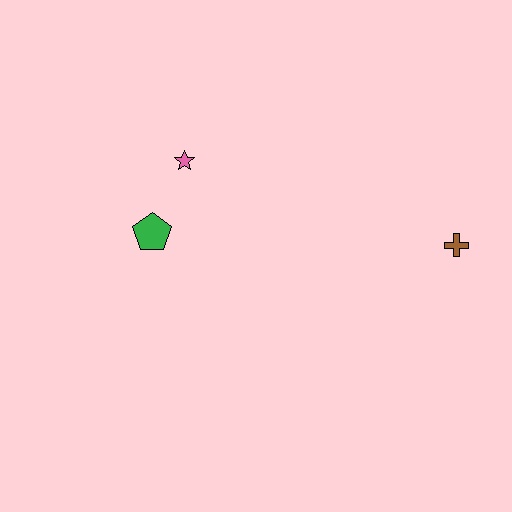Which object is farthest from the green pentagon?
The brown cross is farthest from the green pentagon.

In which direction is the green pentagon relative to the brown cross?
The green pentagon is to the left of the brown cross.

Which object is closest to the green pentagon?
The pink star is closest to the green pentagon.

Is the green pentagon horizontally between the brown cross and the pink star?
No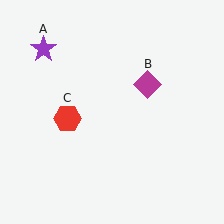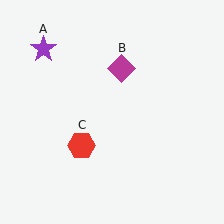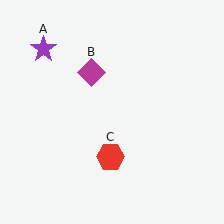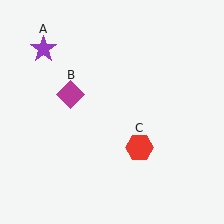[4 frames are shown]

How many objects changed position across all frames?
2 objects changed position: magenta diamond (object B), red hexagon (object C).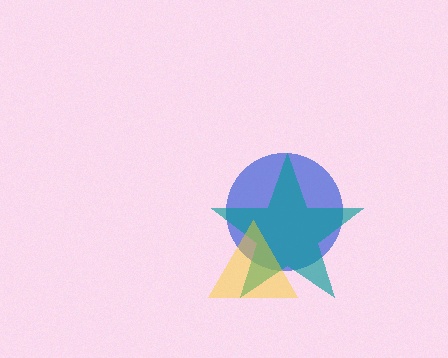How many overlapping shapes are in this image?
There are 3 overlapping shapes in the image.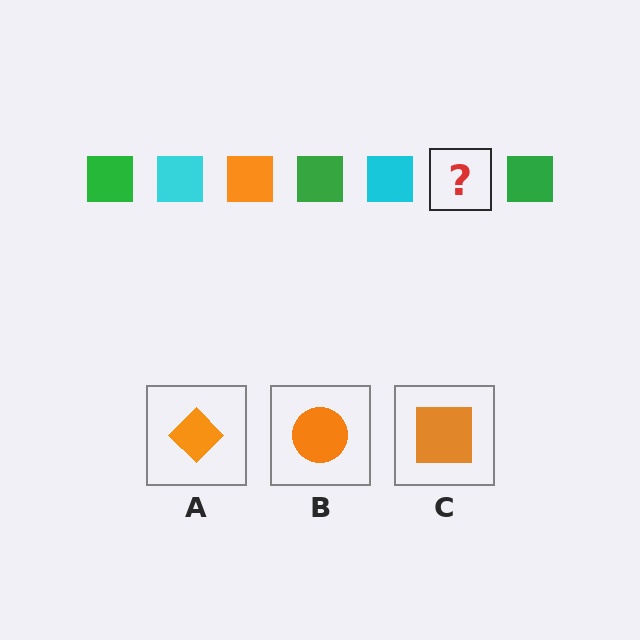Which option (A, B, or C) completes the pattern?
C.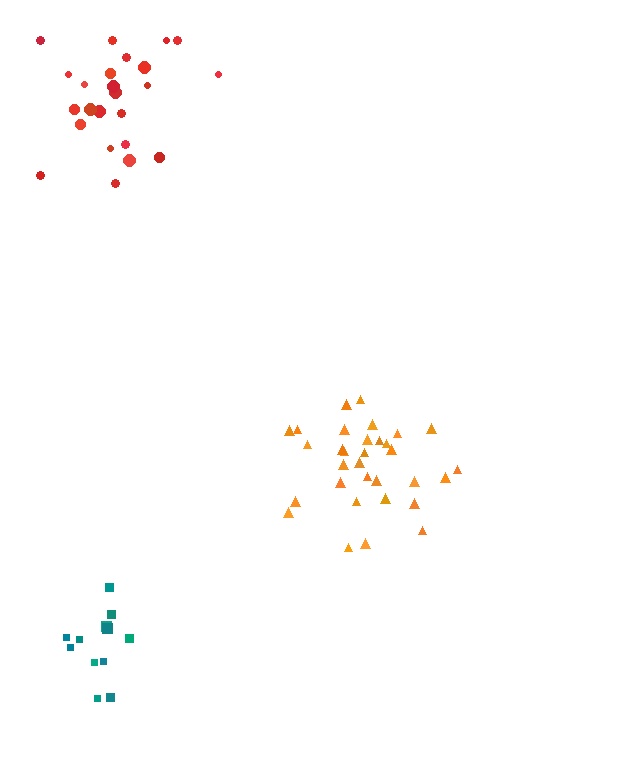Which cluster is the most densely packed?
Teal.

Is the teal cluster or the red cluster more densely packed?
Teal.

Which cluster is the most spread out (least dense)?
Red.